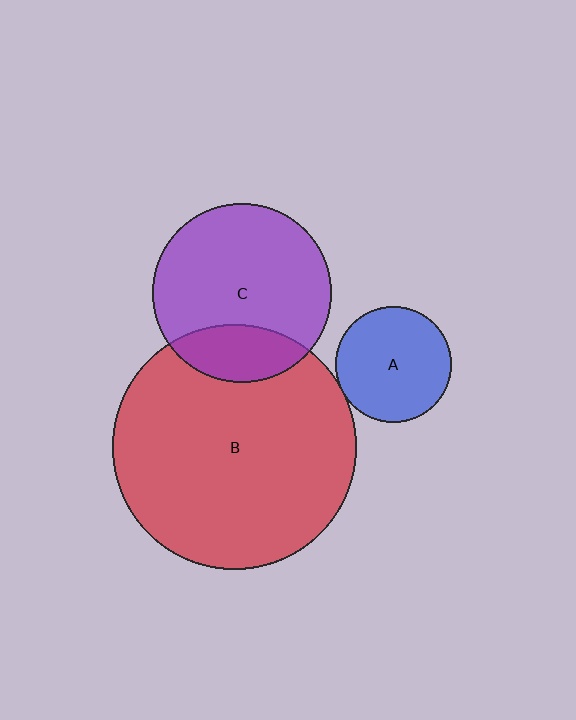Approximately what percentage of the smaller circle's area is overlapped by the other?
Approximately 20%.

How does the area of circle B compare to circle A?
Approximately 4.4 times.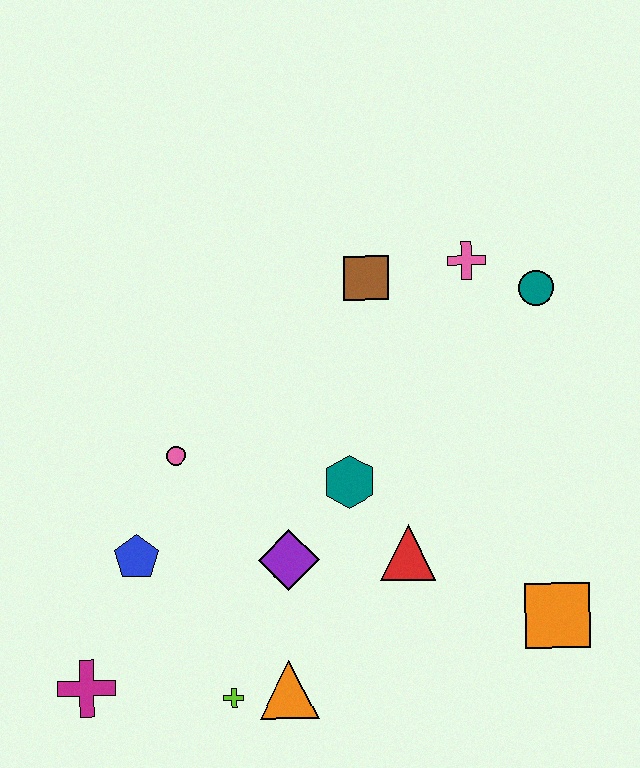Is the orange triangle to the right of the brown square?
No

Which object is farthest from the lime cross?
The teal circle is farthest from the lime cross.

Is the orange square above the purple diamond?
No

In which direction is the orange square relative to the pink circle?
The orange square is to the right of the pink circle.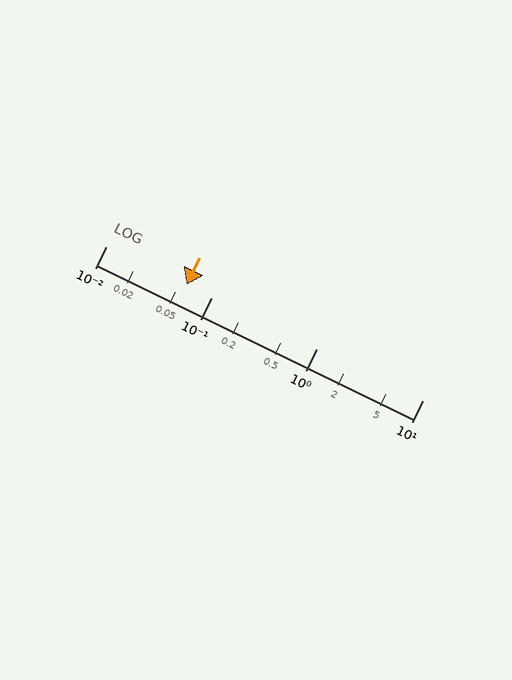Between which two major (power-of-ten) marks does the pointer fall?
The pointer is between 0.01 and 0.1.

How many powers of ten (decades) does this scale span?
The scale spans 3 decades, from 0.01 to 10.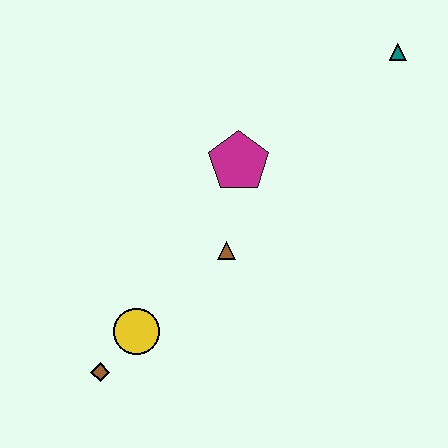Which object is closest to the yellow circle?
The brown diamond is closest to the yellow circle.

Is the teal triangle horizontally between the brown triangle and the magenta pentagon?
No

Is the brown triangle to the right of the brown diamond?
Yes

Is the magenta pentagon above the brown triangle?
Yes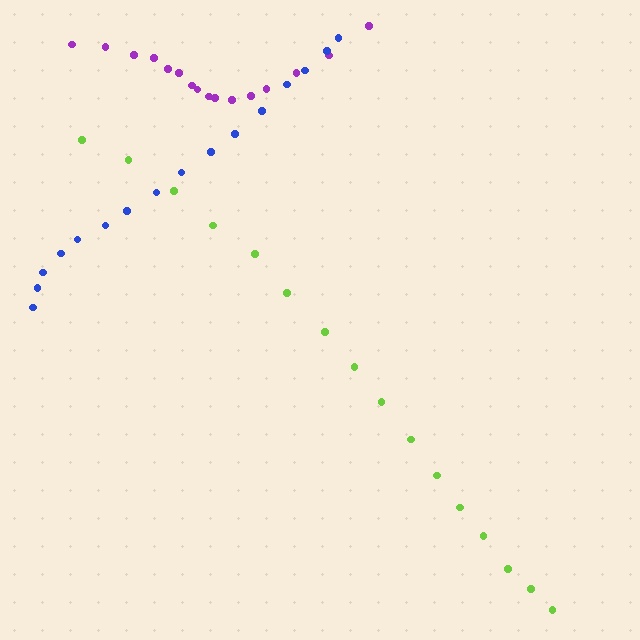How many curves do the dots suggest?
There are 3 distinct paths.